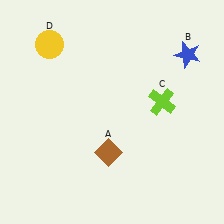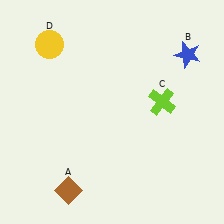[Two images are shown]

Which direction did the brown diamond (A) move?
The brown diamond (A) moved left.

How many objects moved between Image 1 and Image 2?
1 object moved between the two images.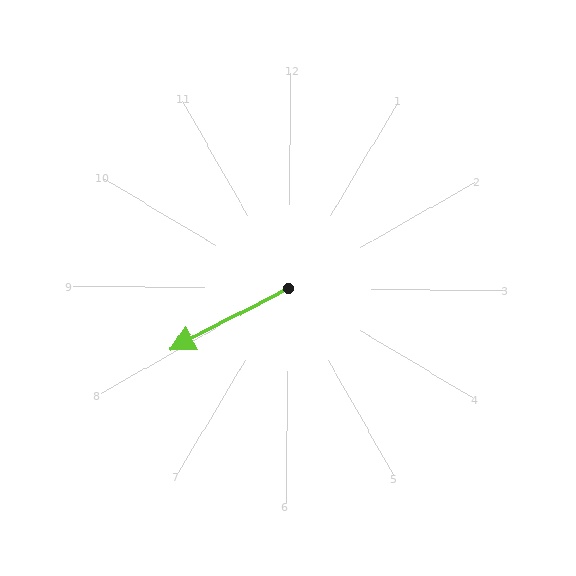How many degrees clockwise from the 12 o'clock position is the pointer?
Approximately 242 degrees.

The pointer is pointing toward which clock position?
Roughly 8 o'clock.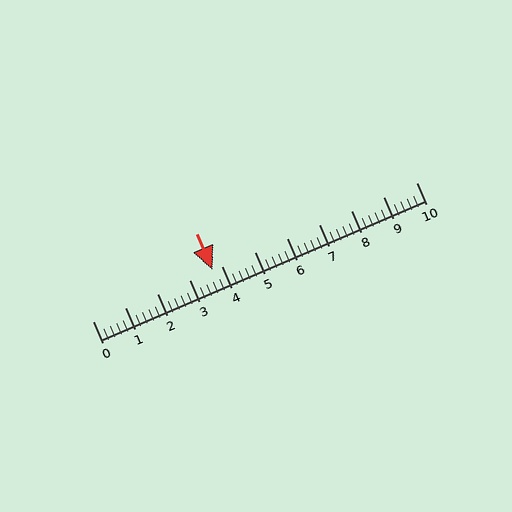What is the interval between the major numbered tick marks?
The major tick marks are spaced 1 units apart.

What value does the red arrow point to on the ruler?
The red arrow points to approximately 3.7.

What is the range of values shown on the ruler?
The ruler shows values from 0 to 10.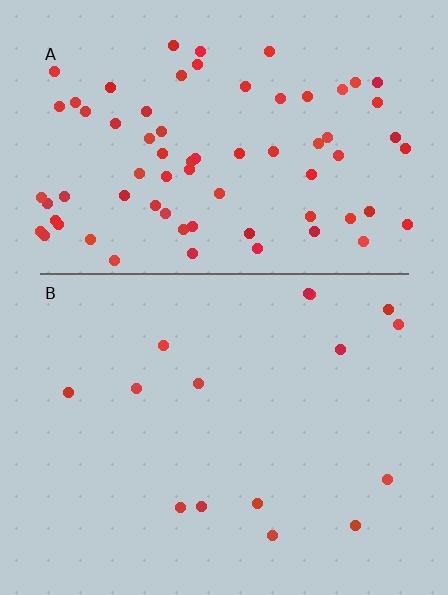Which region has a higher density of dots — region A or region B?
A (the top).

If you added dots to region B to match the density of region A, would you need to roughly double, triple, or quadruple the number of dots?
Approximately quadruple.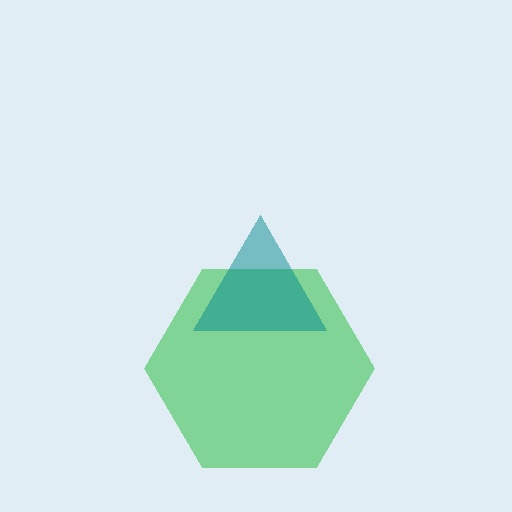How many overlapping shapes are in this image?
There are 2 overlapping shapes in the image.